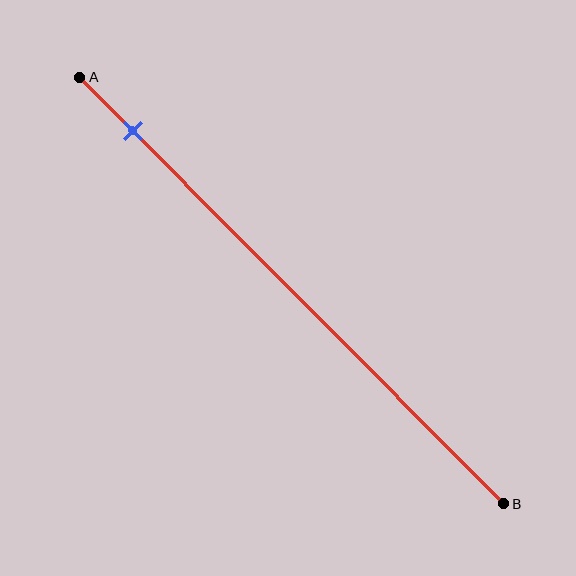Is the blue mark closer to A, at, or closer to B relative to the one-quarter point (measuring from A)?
The blue mark is closer to point A than the one-quarter point of segment AB.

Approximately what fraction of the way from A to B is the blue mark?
The blue mark is approximately 15% of the way from A to B.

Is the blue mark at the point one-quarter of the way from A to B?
No, the mark is at about 15% from A, not at the 25% one-quarter point.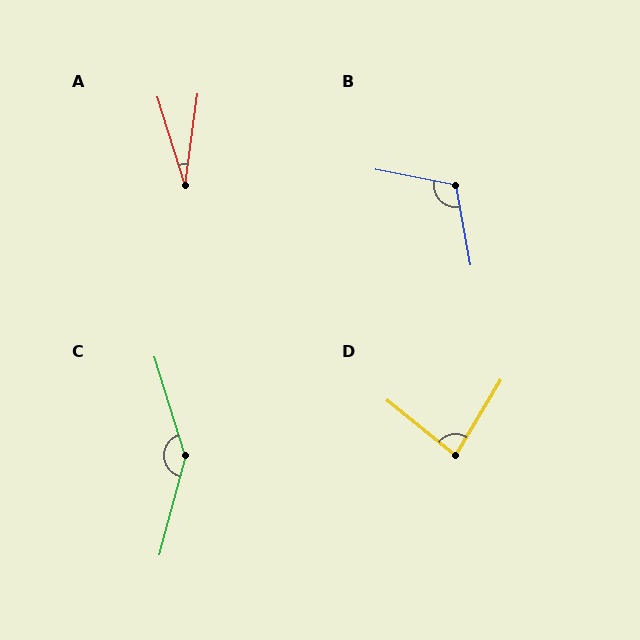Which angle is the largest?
C, at approximately 148 degrees.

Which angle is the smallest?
A, at approximately 25 degrees.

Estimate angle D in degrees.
Approximately 82 degrees.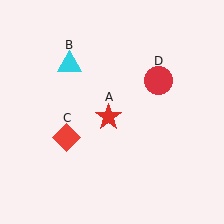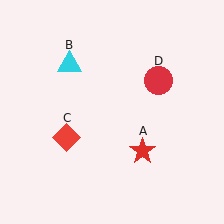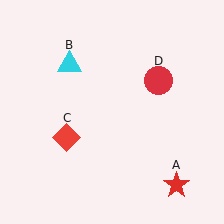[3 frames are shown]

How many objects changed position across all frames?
1 object changed position: red star (object A).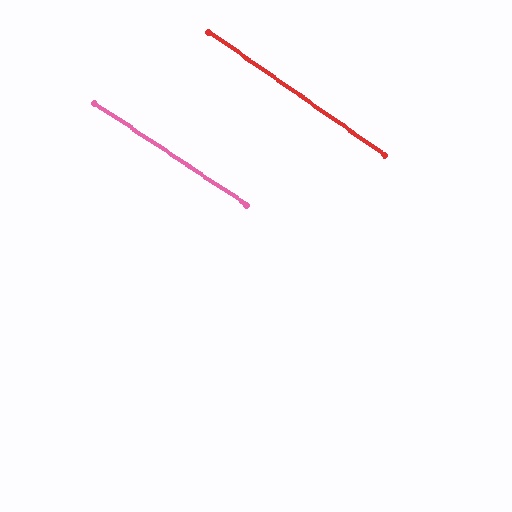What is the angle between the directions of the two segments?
Approximately 1 degree.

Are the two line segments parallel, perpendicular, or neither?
Parallel — their directions differ by only 1.3°.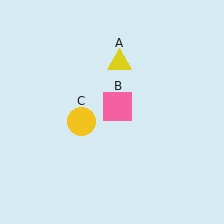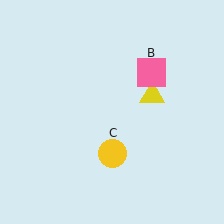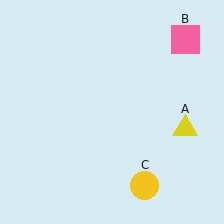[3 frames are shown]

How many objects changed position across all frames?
3 objects changed position: yellow triangle (object A), pink square (object B), yellow circle (object C).